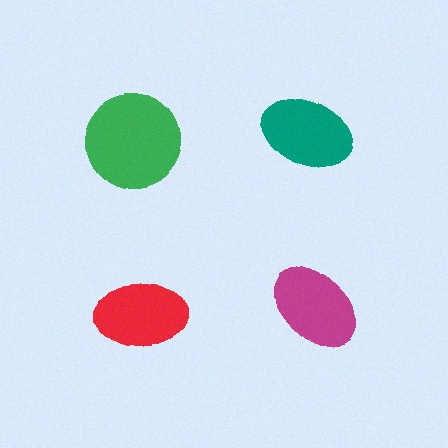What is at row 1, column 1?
A green circle.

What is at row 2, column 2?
A magenta ellipse.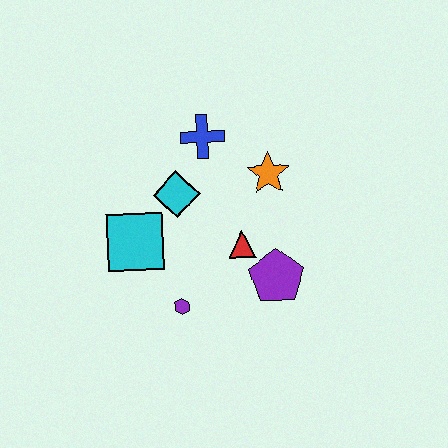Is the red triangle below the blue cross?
Yes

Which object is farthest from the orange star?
The purple hexagon is farthest from the orange star.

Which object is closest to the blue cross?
The cyan diamond is closest to the blue cross.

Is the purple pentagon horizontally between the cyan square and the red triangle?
No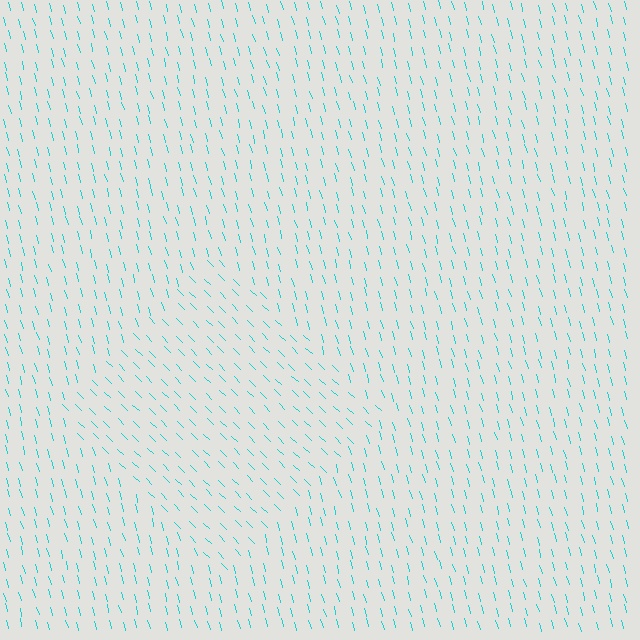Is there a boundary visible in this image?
Yes, there is a texture boundary formed by a change in line orientation.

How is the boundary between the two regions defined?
The boundary is defined purely by a change in line orientation (approximately 30 degrees difference). All lines are the same color and thickness.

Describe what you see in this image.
The image is filled with small cyan line segments. A diamond region in the image has lines oriented differently from the surrounding lines, creating a visible texture boundary.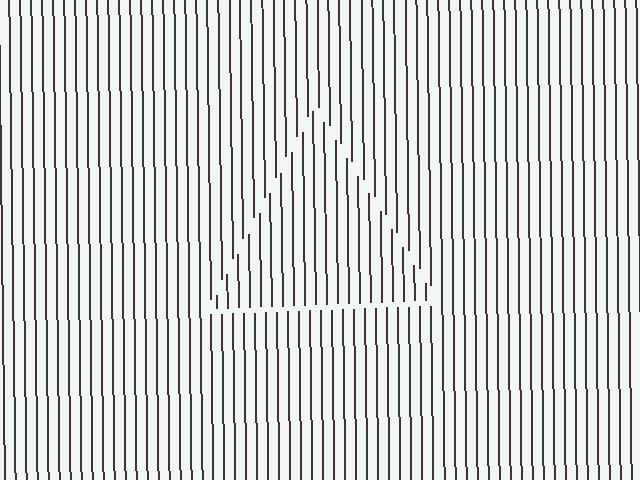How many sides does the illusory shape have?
3 sides — the line-ends trace a triangle.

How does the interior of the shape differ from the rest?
The interior of the shape contains the same grating, shifted by half a period — the contour is defined by the phase discontinuity where line-ends from the inner and outer gratings abut.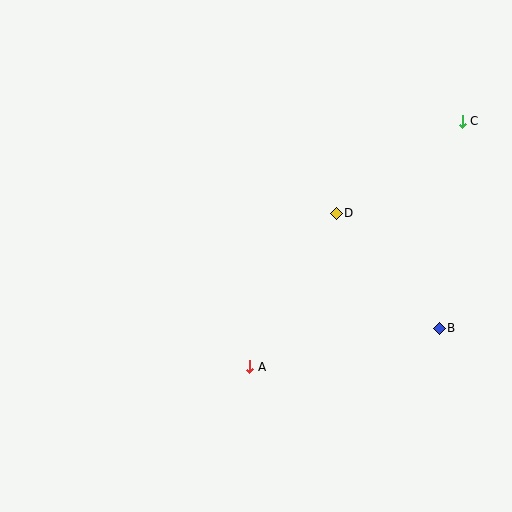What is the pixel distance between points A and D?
The distance between A and D is 176 pixels.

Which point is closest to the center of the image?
Point D at (336, 213) is closest to the center.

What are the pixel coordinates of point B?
Point B is at (439, 328).